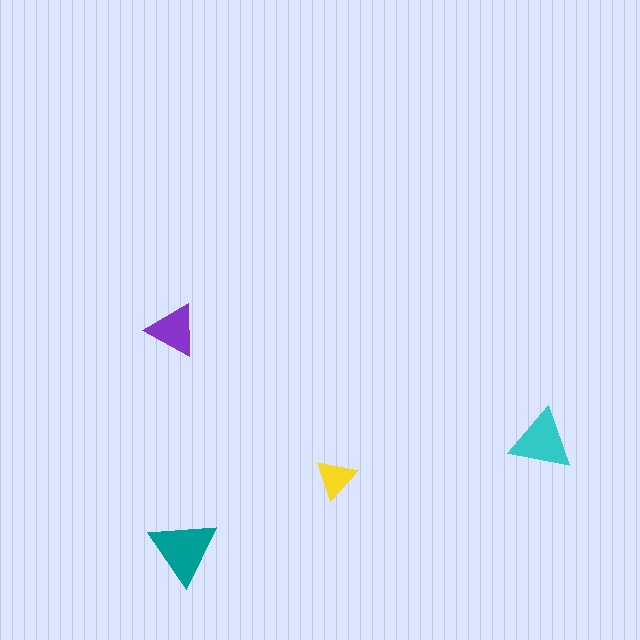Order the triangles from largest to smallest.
the teal one, the cyan one, the purple one, the yellow one.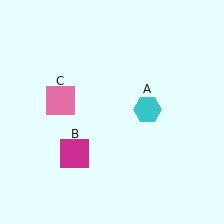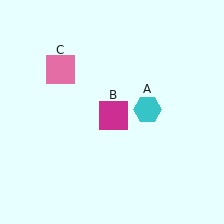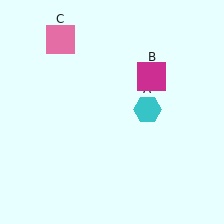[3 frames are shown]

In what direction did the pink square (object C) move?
The pink square (object C) moved up.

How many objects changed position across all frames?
2 objects changed position: magenta square (object B), pink square (object C).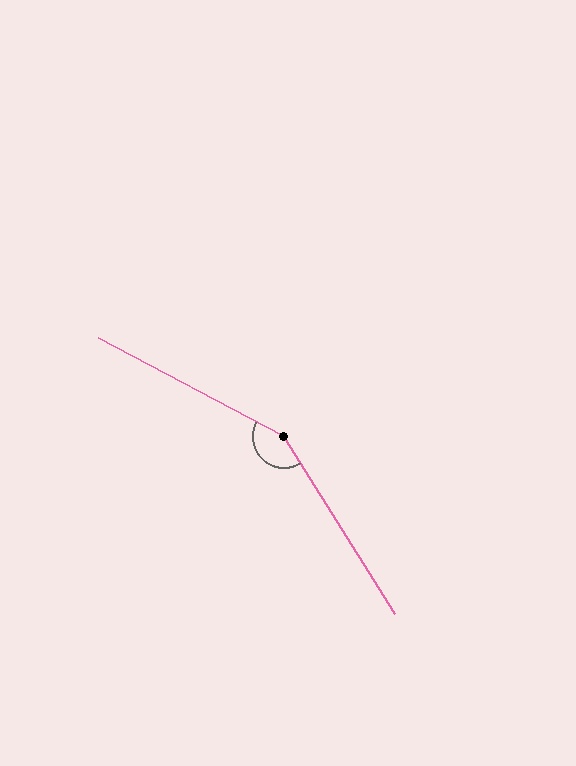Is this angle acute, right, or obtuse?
It is obtuse.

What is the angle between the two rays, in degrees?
Approximately 150 degrees.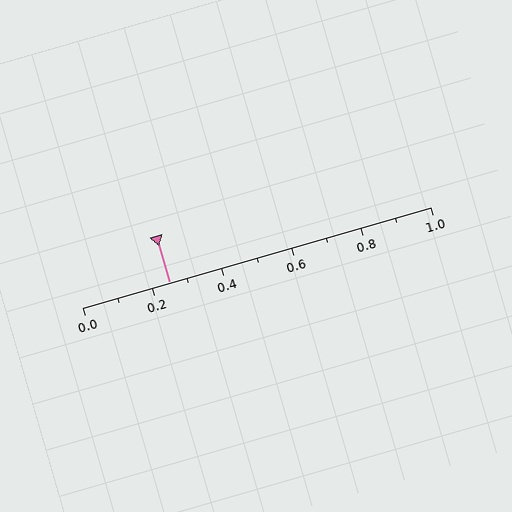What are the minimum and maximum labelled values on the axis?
The axis runs from 0.0 to 1.0.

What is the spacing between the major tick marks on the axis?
The major ticks are spaced 0.2 apart.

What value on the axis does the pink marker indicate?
The marker indicates approximately 0.25.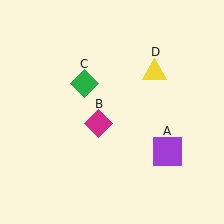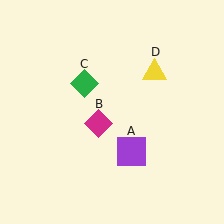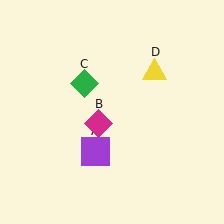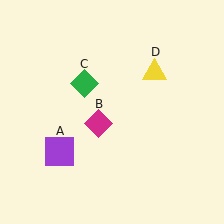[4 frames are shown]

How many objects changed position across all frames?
1 object changed position: purple square (object A).